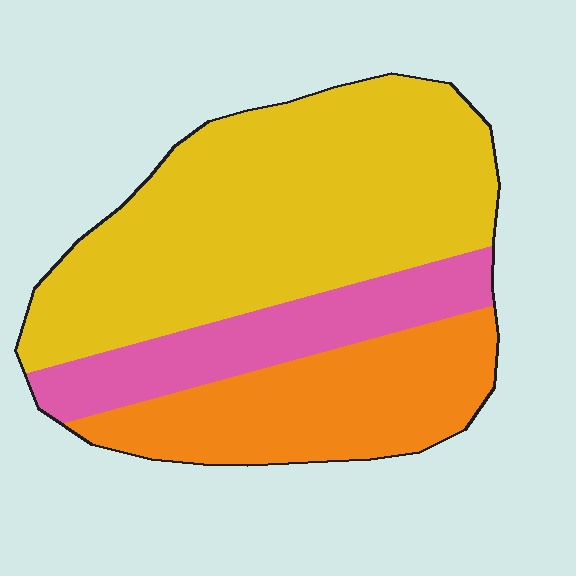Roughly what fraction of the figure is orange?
Orange takes up about one quarter (1/4) of the figure.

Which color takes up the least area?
Pink, at roughly 20%.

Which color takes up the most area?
Yellow, at roughly 55%.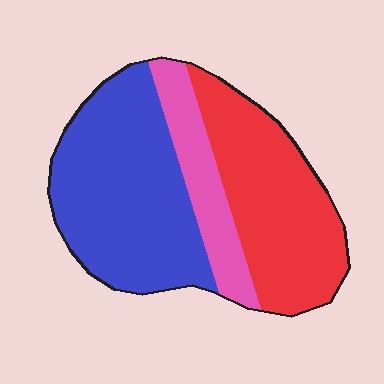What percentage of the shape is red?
Red takes up about three eighths (3/8) of the shape.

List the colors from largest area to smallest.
From largest to smallest: blue, red, pink.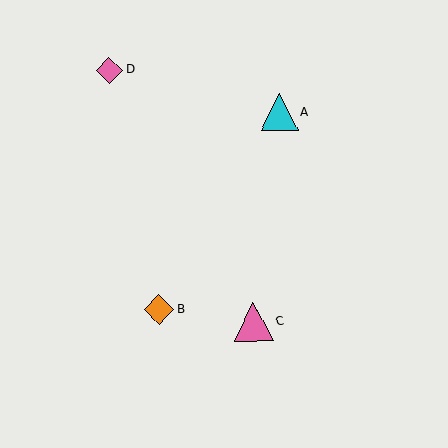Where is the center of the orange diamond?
The center of the orange diamond is at (159, 309).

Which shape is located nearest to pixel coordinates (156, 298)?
The orange diamond (labeled B) at (159, 309) is nearest to that location.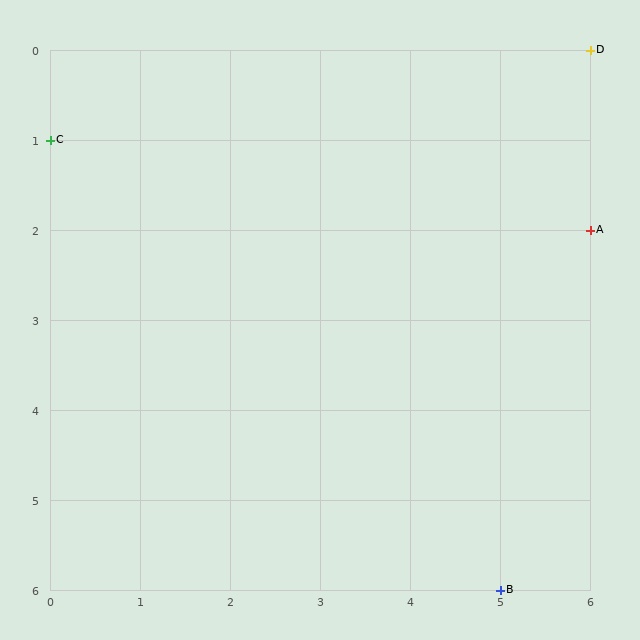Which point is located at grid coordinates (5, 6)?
Point B is at (5, 6).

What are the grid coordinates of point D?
Point D is at grid coordinates (6, 0).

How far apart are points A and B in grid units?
Points A and B are 1 column and 4 rows apart (about 4.1 grid units diagonally).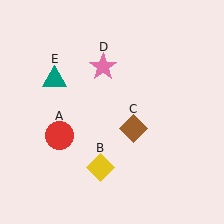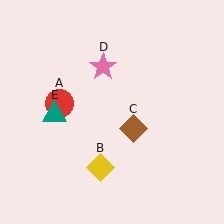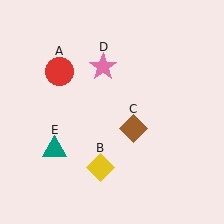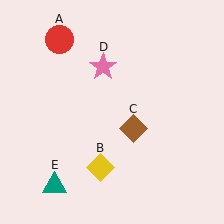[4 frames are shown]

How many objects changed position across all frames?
2 objects changed position: red circle (object A), teal triangle (object E).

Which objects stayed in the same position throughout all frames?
Yellow diamond (object B) and brown diamond (object C) and pink star (object D) remained stationary.